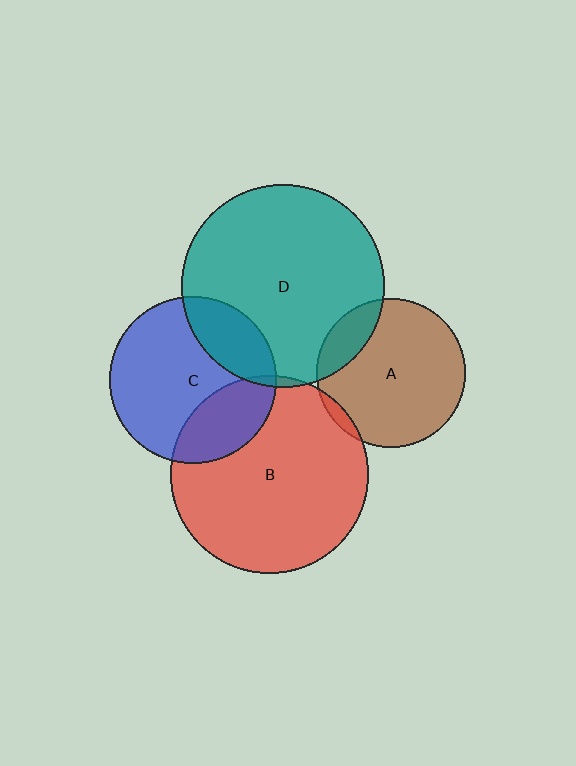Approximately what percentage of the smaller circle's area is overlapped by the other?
Approximately 25%.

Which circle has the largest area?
Circle D (teal).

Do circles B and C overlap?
Yes.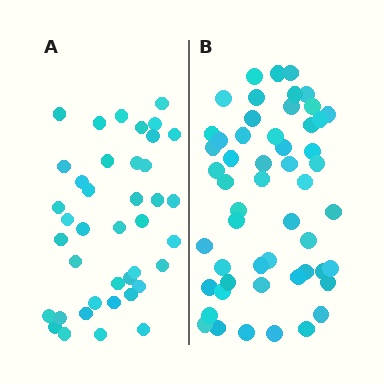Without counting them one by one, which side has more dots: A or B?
Region B (the right region) has more dots.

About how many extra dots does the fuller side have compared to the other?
Region B has approximately 15 more dots than region A.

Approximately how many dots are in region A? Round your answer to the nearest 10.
About 40 dots.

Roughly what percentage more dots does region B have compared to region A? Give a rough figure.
About 30% more.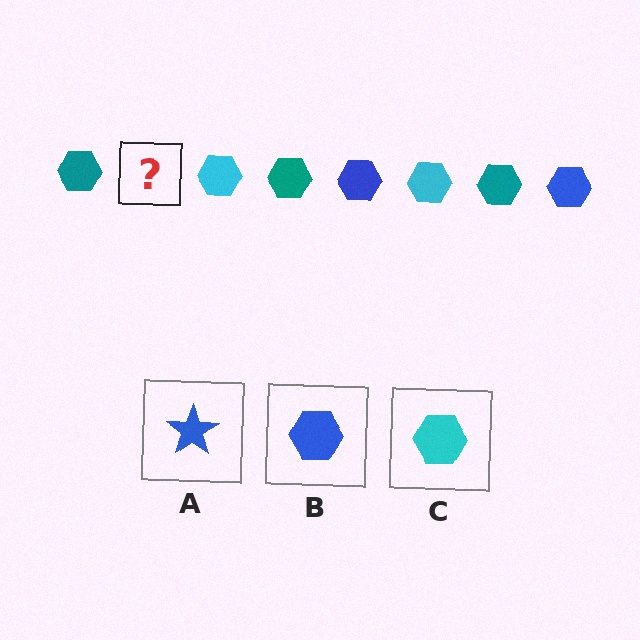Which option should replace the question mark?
Option B.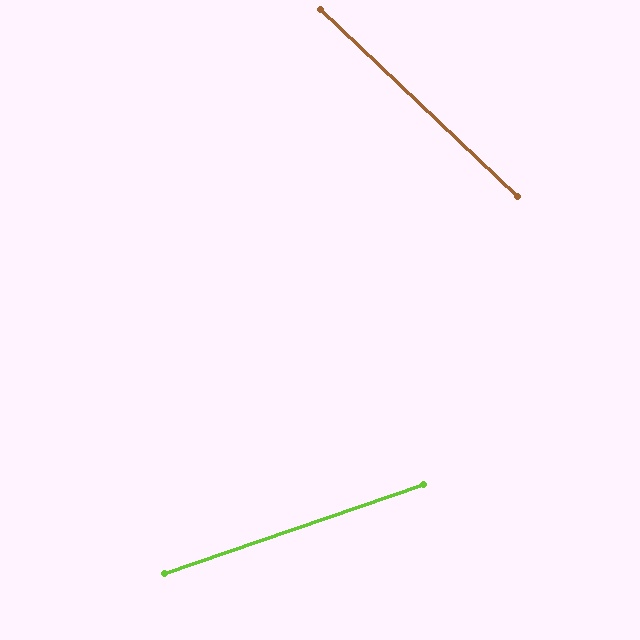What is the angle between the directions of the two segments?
Approximately 62 degrees.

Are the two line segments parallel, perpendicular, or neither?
Neither parallel nor perpendicular — they differ by about 62°.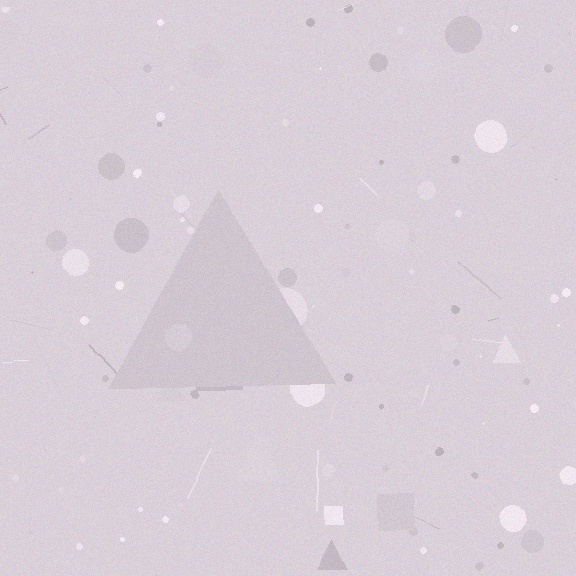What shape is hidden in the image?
A triangle is hidden in the image.